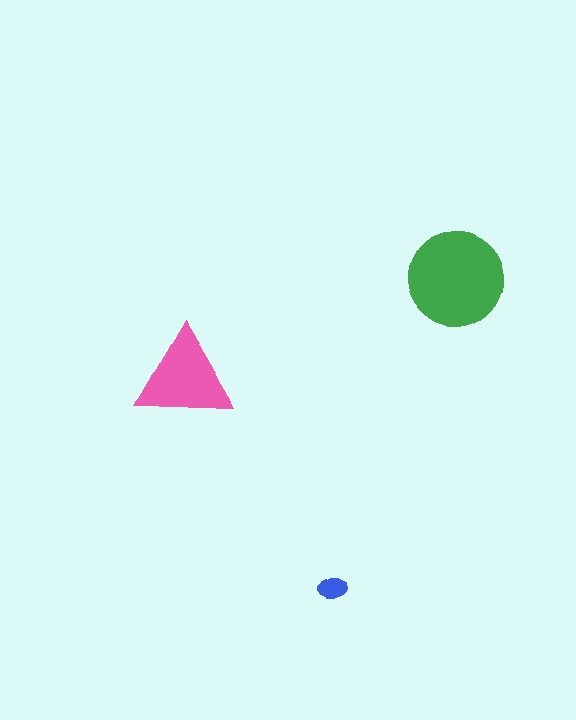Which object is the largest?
The green circle.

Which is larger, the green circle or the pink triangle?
The green circle.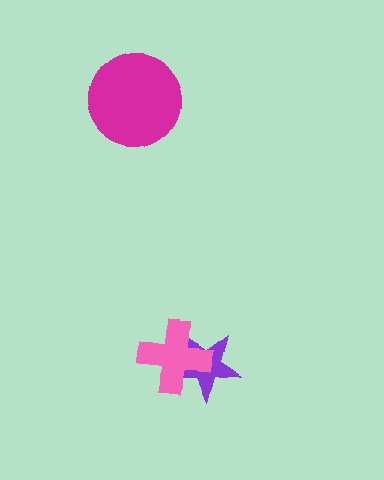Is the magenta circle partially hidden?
No, no other shape covers it.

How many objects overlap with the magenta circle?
0 objects overlap with the magenta circle.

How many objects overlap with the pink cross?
1 object overlaps with the pink cross.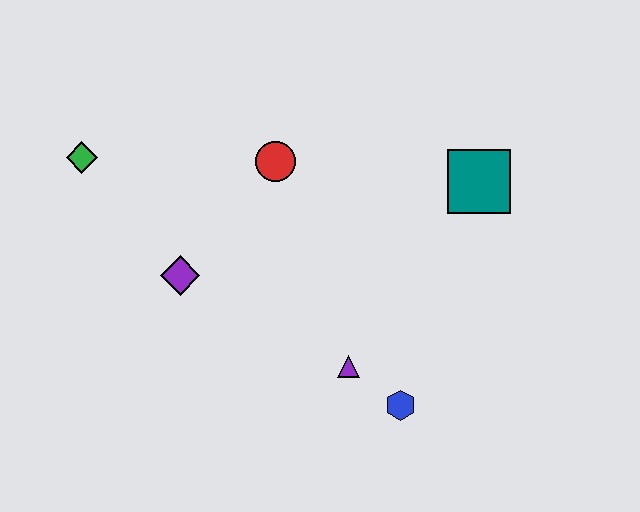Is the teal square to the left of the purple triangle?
No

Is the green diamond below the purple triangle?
No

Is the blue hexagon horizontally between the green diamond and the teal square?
Yes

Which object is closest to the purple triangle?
The blue hexagon is closest to the purple triangle.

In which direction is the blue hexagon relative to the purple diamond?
The blue hexagon is to the right of the purple diamond.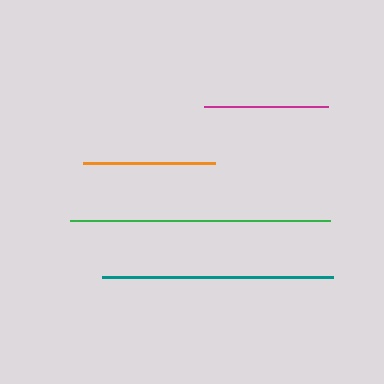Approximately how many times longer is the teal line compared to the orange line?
The teal line is approximately 1.8 times the length of the orange line.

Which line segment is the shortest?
The magenta line is the shortest at approximately 124 pixels.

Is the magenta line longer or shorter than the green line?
The green line is longer than the magenta line.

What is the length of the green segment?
The green segment is approximately 260 pixels long.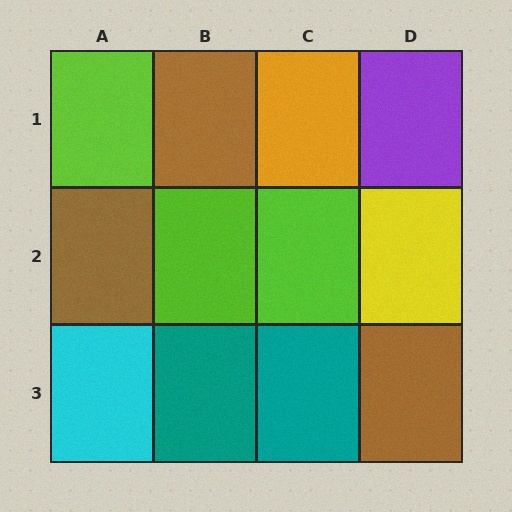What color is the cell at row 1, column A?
Lime.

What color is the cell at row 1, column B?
Brown.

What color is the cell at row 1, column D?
Purple.